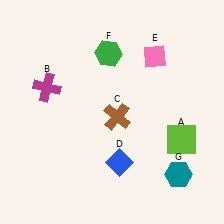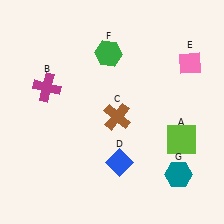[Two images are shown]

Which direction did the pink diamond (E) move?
The pink diamond (E) moved right.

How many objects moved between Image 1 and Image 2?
1 object moved between the two images.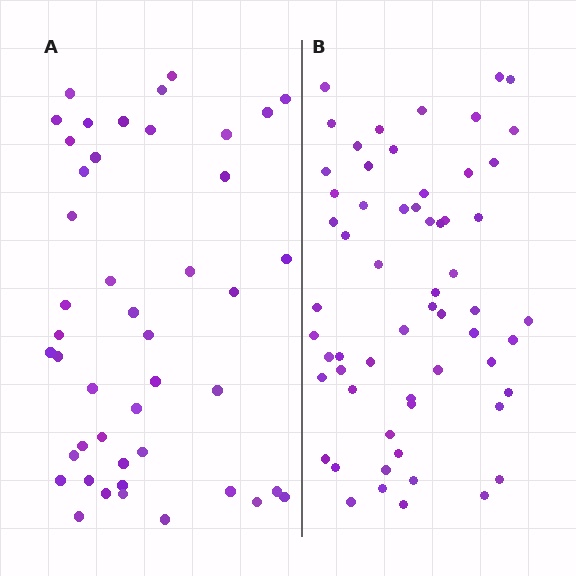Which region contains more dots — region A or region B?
Region B (the right region) has more dots.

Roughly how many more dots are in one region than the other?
Region B has approximately 15 more dots than region A.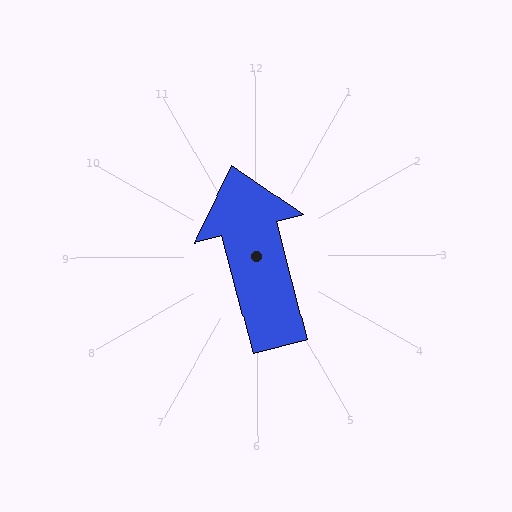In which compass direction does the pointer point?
North.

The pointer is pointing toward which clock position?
Roughly 12 o'clock.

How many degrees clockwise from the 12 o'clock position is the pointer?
Approximately 346 degrees.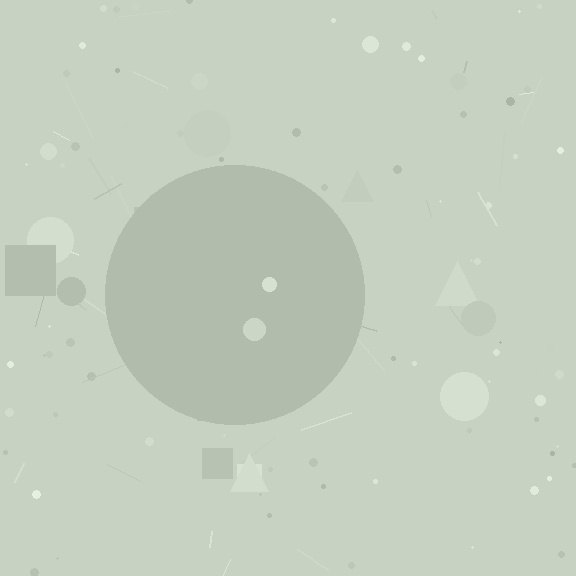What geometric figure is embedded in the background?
A circle is embedded in the background.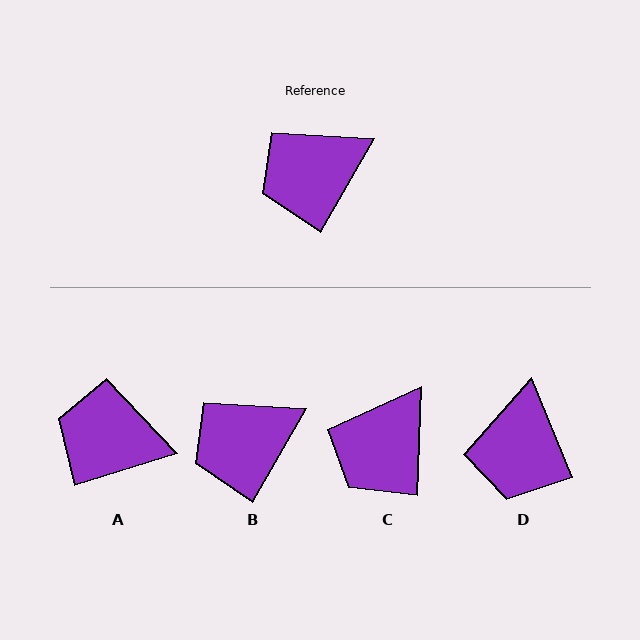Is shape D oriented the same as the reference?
No, it is off by about 52 degrees.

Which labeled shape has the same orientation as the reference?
B.